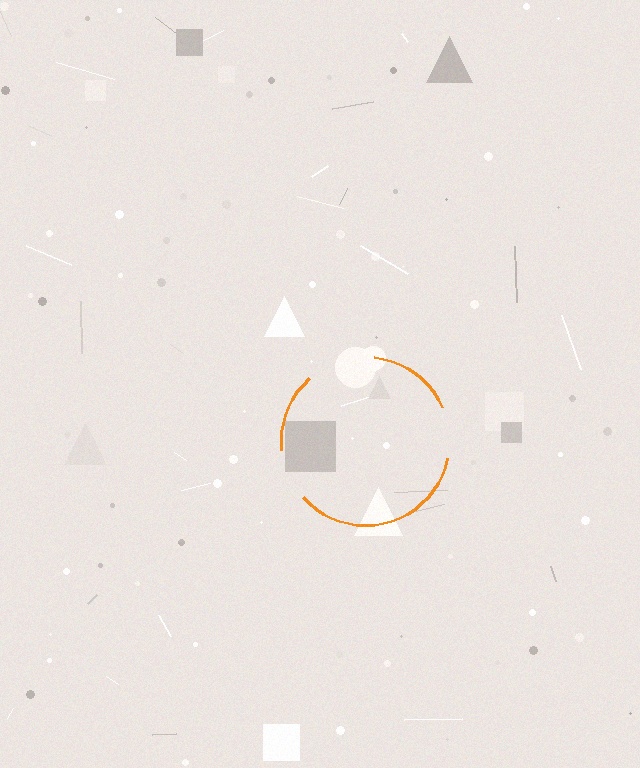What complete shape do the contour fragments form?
The contour fragments form a circle.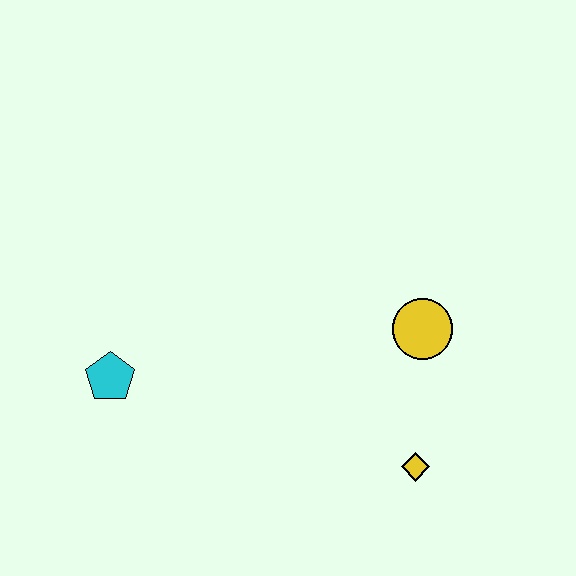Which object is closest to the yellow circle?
The yellow diamond is closest to the yellow circle.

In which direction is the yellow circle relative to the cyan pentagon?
The yellow circle is to the right of the cyan pentagon.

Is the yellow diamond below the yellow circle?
Yes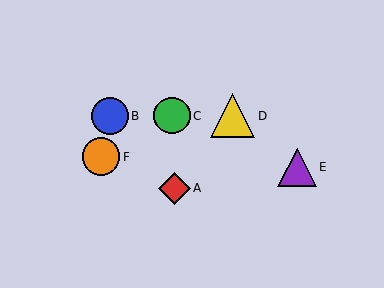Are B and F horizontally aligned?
No, B is at y≈116 and F is at y≈157.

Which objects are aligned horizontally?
Objects B, C, D are aligned horizontally.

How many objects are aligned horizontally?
3 objects (B, C, D) are aligned horizontally.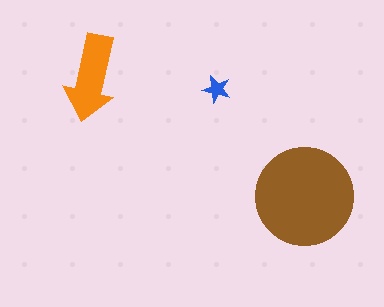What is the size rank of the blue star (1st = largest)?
3rd.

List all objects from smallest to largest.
The blue star, the orange arrow, the brown circle.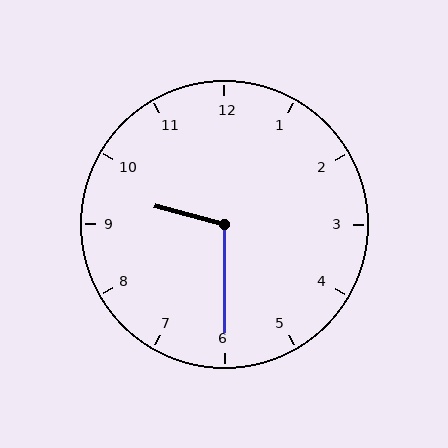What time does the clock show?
9:30.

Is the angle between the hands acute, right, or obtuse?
It is obtuse.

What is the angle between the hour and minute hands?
Approximately 105 degrees.